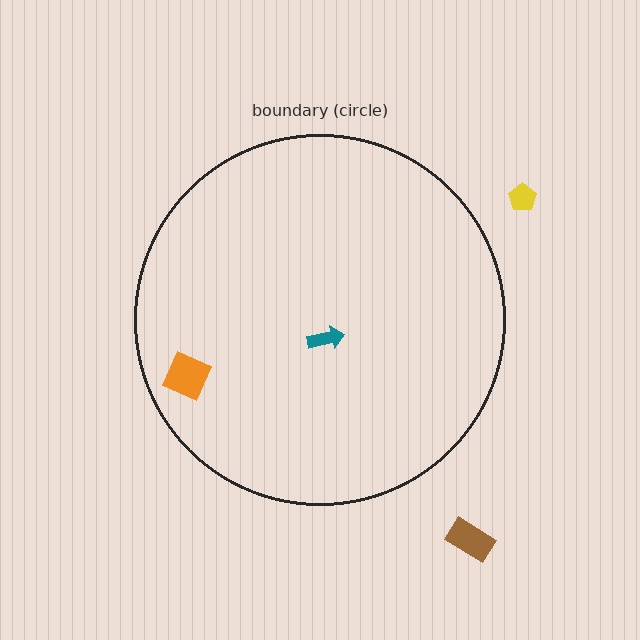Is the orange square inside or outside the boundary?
Inside.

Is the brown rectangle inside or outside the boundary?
Outside.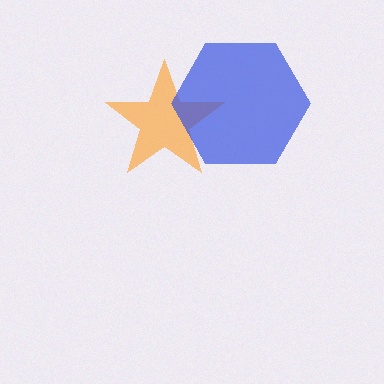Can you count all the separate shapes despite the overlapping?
Yes, there are 2 separate shapes.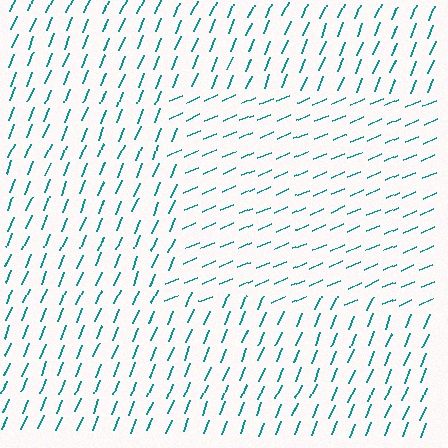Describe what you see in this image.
The image is filled with small teal line segments. A rectangle region in the image has lines oriented differently from the surrounding lines, creating a visible texture boundary.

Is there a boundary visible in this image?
Yes, there is a texture boundary formed by a change in line orientation.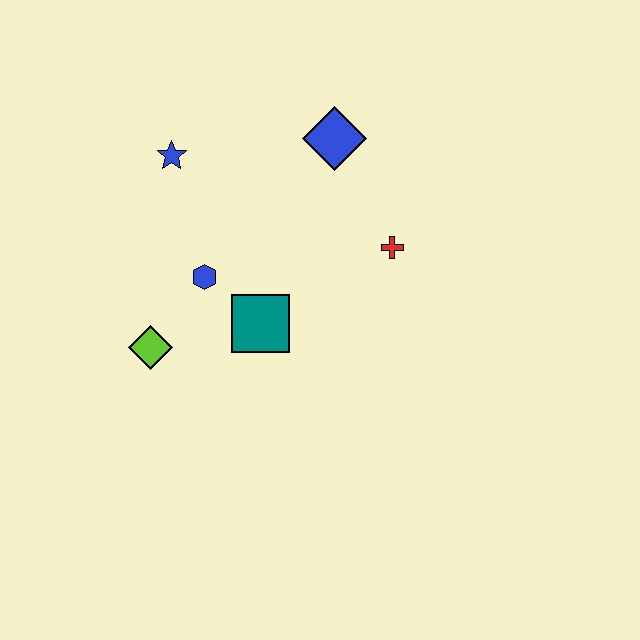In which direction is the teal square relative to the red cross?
The teal square is to the left of the red cross.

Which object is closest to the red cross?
The blue diamond is closest to the red cross.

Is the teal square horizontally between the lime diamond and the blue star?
No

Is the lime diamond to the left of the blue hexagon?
Yes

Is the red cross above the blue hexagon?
Yes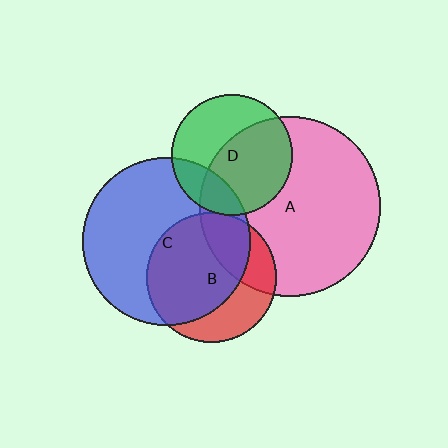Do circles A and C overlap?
Yes.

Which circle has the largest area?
Circle A (pink).